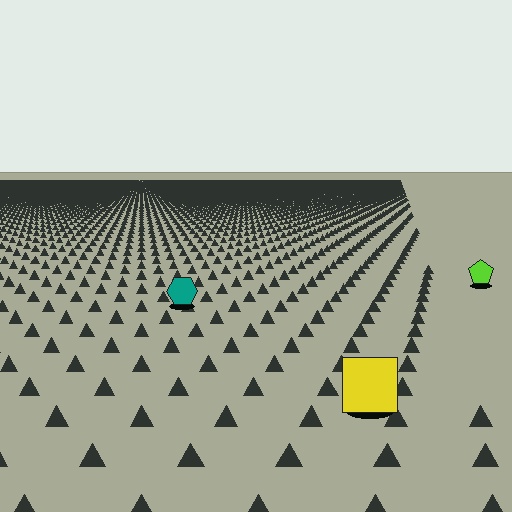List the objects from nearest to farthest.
From nearest to farthest: the yellow square, the teal hexagon, the lime pentagon.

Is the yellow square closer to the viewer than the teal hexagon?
Yes. The yellow square is closer — you can tell from the texture gradient: the ground texture is coarser near it.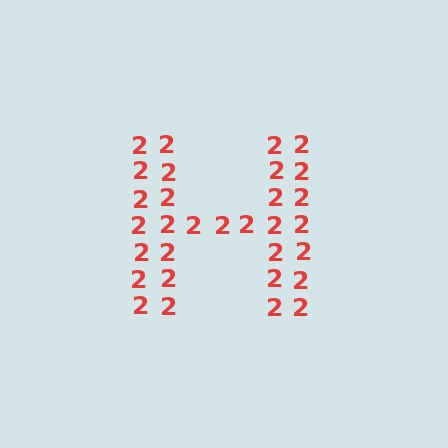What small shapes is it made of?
It is made of small digit 2's.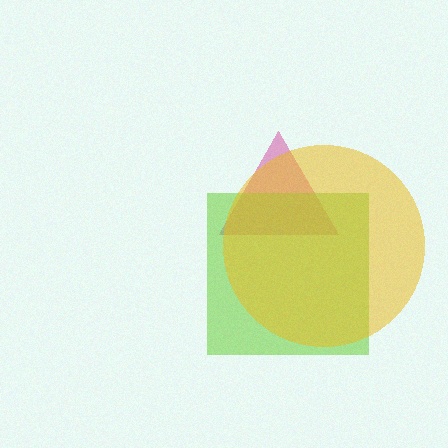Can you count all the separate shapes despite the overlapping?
Yes, there are 3 separate shapes.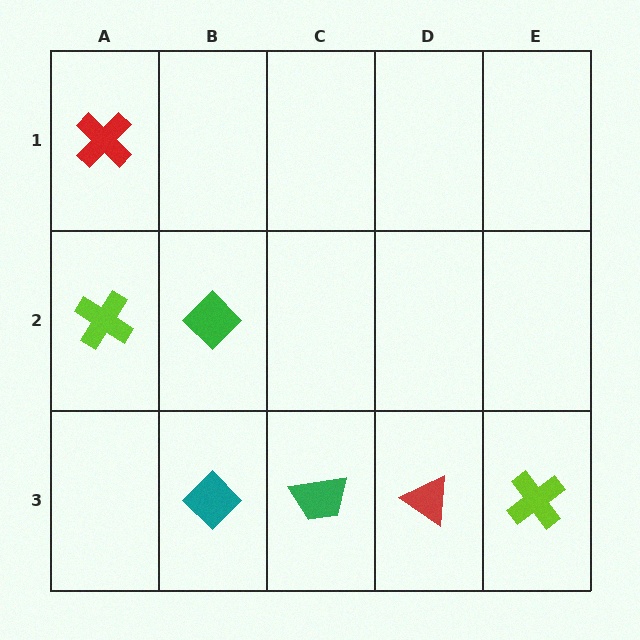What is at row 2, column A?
A lime cross.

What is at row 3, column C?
A green trapezoid.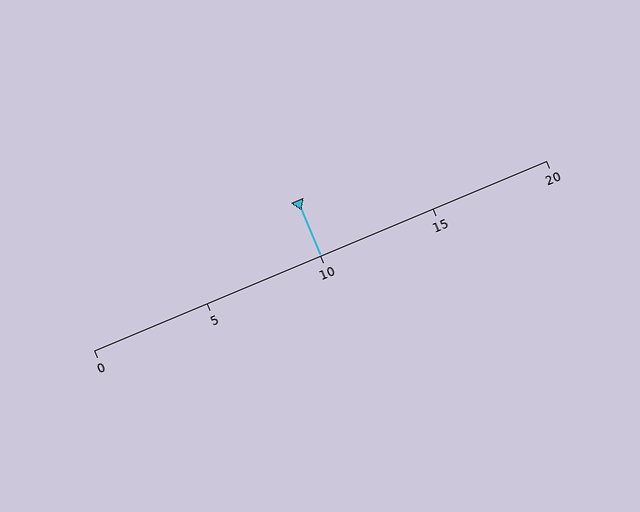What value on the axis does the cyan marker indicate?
The marker indicates approximately 10.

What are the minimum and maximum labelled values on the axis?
The axis runs from 0 to 20.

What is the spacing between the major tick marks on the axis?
The major ticks are spaced 5 apart.